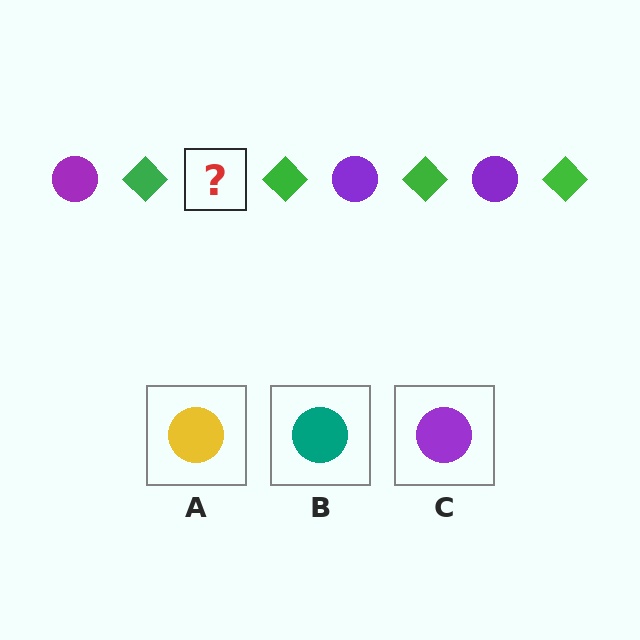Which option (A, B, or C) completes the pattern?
C.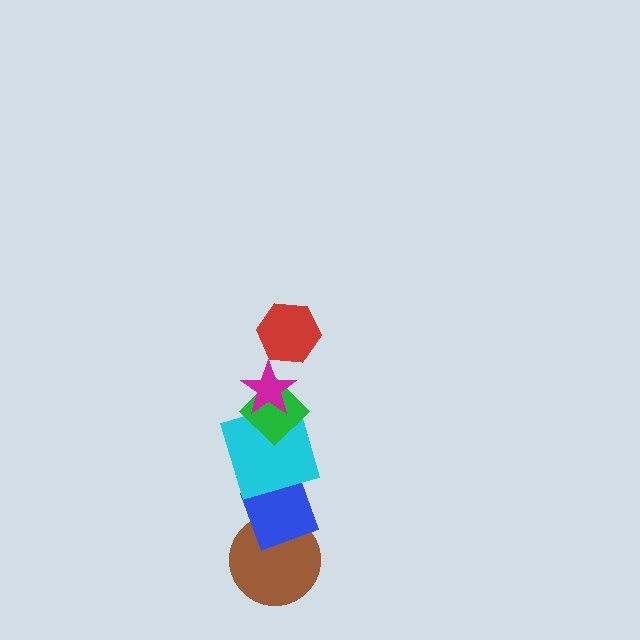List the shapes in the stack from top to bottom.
From top to bottom: the red hexagon, the magenta star, the green diamond, the cyan square, the blue diamond, the brown circle.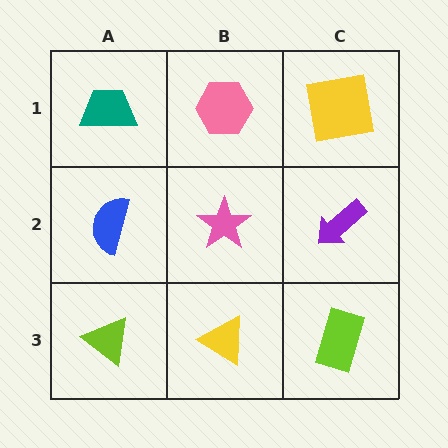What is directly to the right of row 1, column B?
A yellow square.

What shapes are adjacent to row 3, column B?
A pink star (row 2, column B), a lime triangle (row 3, column A), a lime rectangle (row 3, column C).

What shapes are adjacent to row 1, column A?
A blue semicircle (row 2, column A), a pink hexagon (row 1, column B).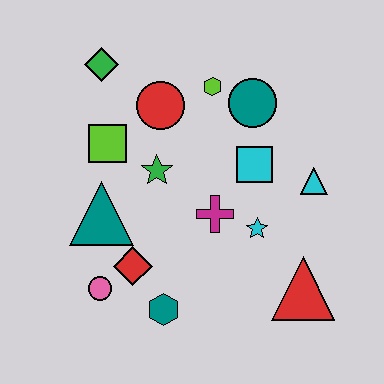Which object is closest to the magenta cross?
The cyan star is closest to the magenta cross.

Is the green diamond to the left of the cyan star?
Yes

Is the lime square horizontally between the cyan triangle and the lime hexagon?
No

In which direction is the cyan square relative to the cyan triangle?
The cyan square is to the left of the cyan triangle.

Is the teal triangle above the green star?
No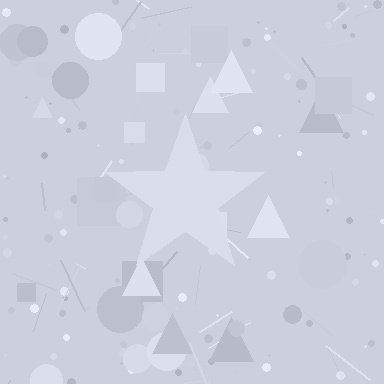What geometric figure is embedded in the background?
A star is embedded in the background.